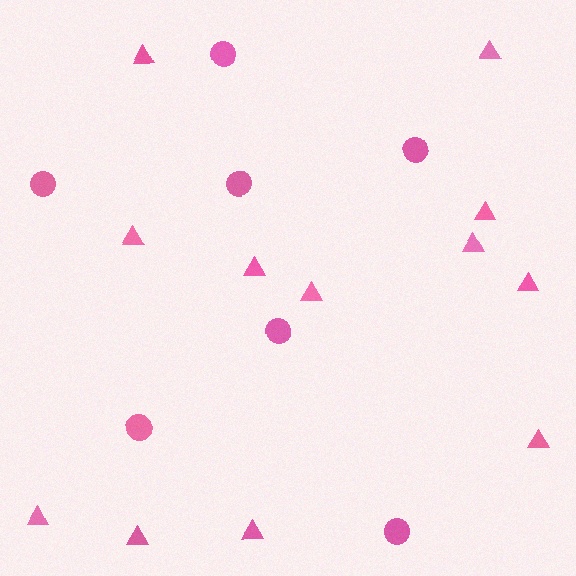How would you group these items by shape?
There are 2 groups: one group of triangles (12) and one group of circles (7).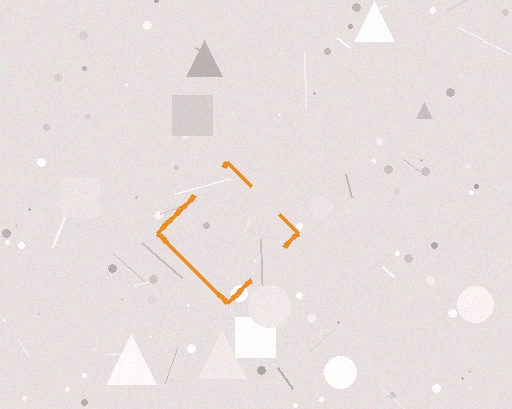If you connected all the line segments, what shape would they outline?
They would outline a diamond.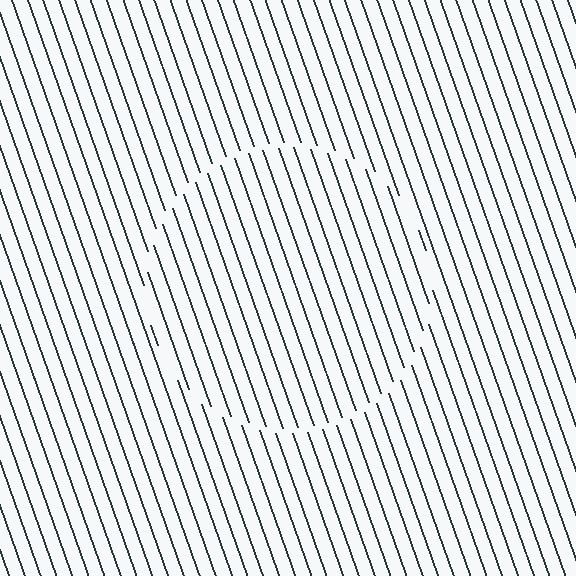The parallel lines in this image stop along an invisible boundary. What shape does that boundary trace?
An illusory circle. The interior of the shape contains the same grating, shifted by half a period — the contour is defined by the phase discontinuity where line-ends from the inner and outer gratings abut.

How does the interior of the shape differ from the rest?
The interior of the shape contains the same grating, shifted by half a period — the contour is defined by the phase discontinuity where line-ends from the inner and outer gratings abut.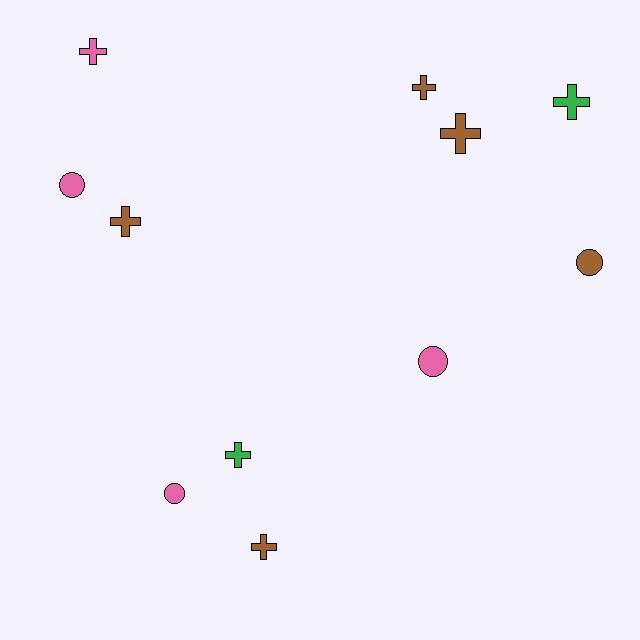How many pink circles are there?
There are 3 pink circles.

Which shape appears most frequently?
Cross, with 7 objects.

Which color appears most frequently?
Brown, with 5 objects.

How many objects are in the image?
There are 11 objects.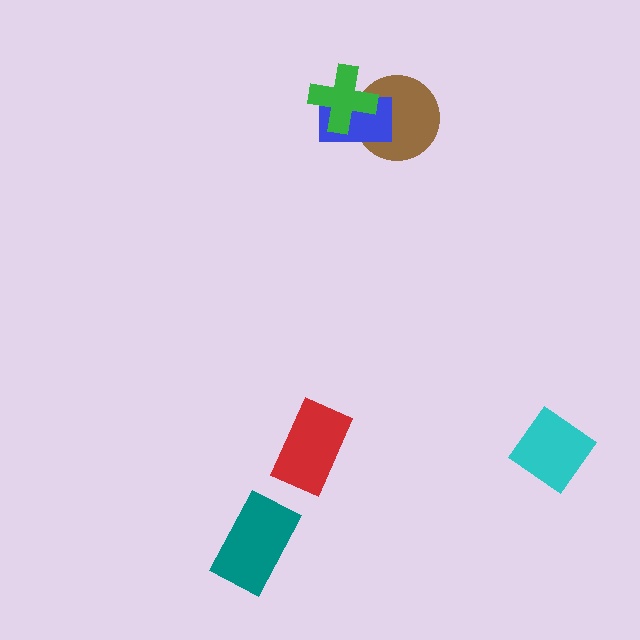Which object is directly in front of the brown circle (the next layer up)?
The blue rectangle is directly in front of the brown circle.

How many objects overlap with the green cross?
2 objects overlap with the green cross.